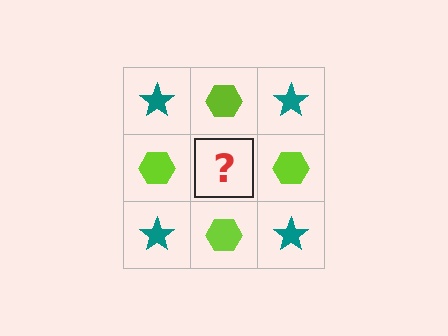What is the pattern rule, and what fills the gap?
The rule is that it alternates teal star and lime hexagon in a checkerboard pattern. The gap should be filled with a teal star.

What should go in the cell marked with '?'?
The missing cell should contain a teal star.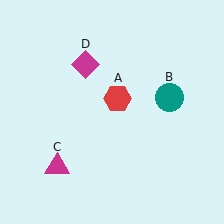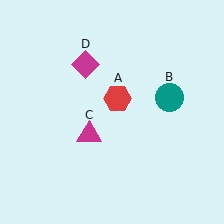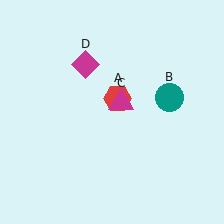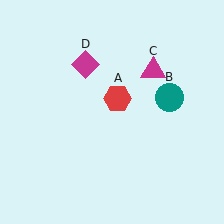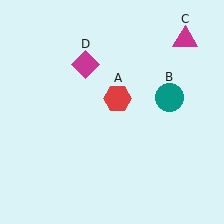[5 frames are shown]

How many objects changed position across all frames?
1 object changed position: magenta triangle (object C).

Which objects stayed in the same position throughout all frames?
Red hexagon (object A) and teal circle (object B) and magenta diamond (object D) remained stationary.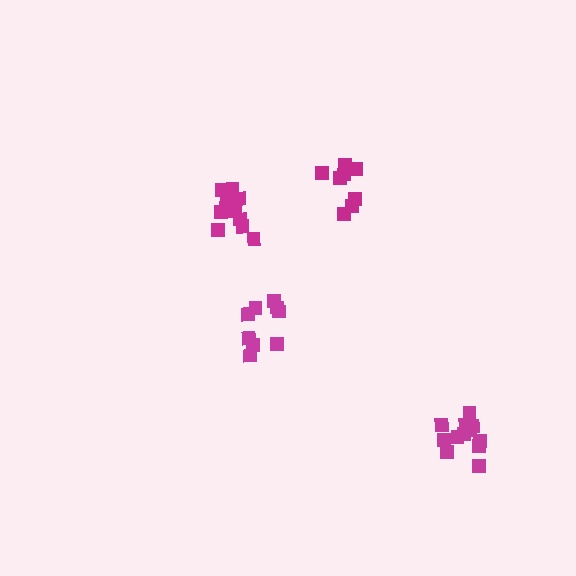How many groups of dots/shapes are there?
There are 4 groups.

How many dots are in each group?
Group 1: 9 dots, Group 2: 11 dots, Group 3: 12 dots, Group 4: 9 dots (41 total).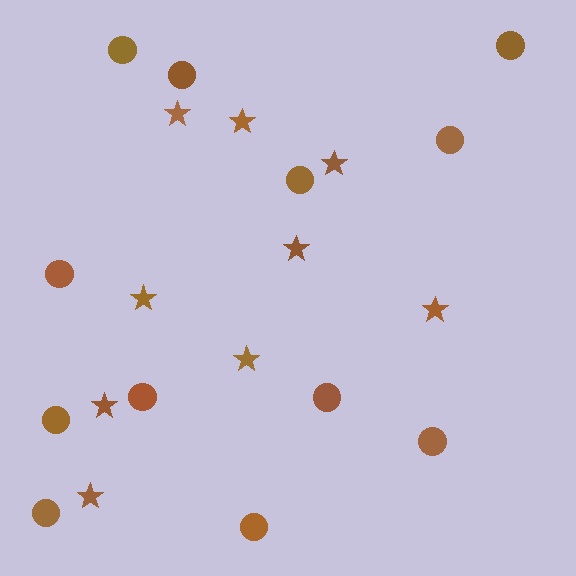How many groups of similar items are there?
There are 2 groups: one group of stars (9) and one group of circles (12).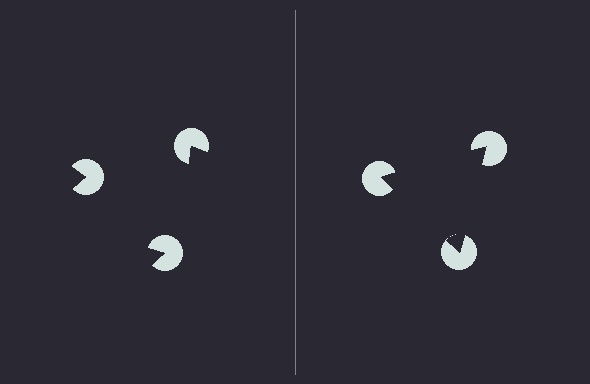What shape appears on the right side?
An illusory triangle.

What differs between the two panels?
The pac-man discs are positioned identically on both sides; only the wedge orientations differ. On the right they align to a triangle; on the left they are misaligned.